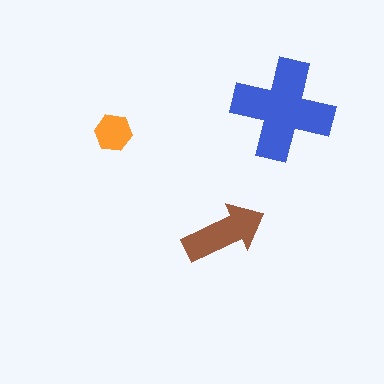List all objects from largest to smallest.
The blue cross, the brown arrow, the orange hexagon.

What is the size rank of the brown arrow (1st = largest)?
2nd.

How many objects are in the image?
There are 3 objects in the image.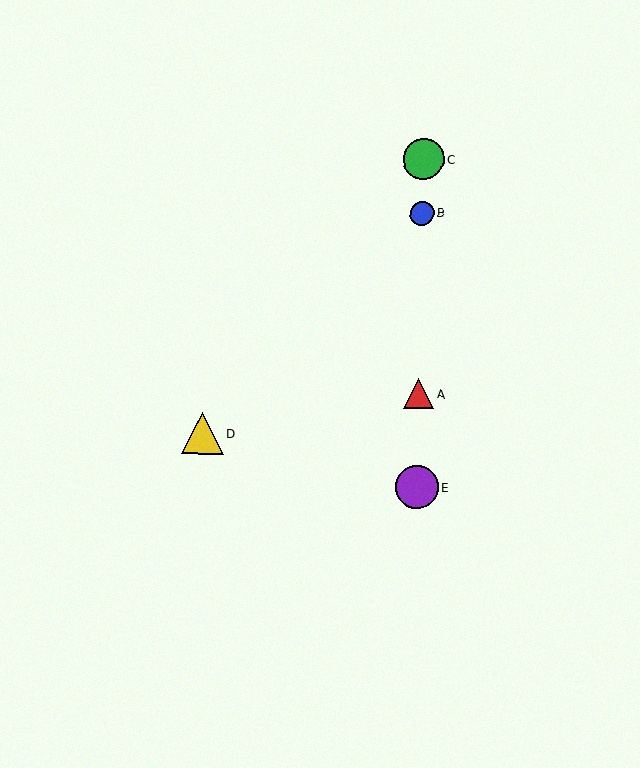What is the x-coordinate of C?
Object C is at x≈423.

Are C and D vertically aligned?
No, C is at x≈423 and D is at x≈202.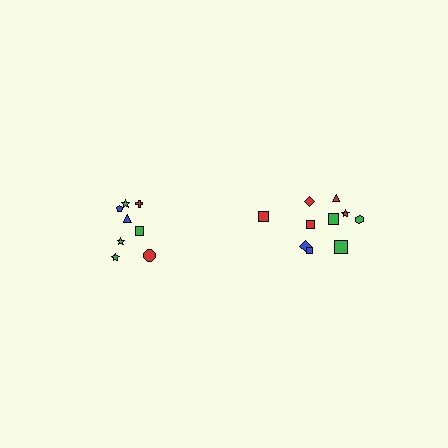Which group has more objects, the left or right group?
The right group.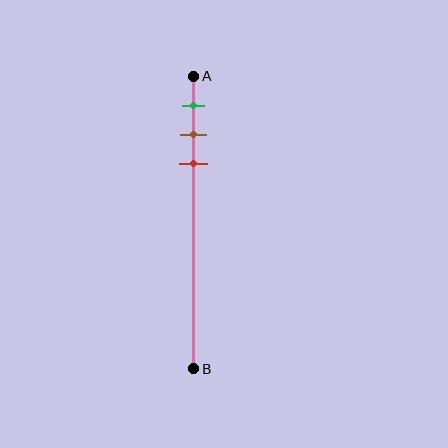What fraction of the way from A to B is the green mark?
The green mark is approximately 10% (0.1) of the way from A to B.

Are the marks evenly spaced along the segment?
Yes, the marks are approximately evenly spaced.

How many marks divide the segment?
There are 3 marks dividing the segment.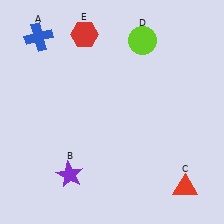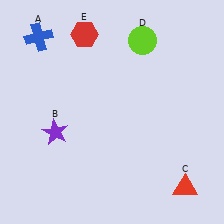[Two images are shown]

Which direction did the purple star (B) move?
The purple star (B) moved up.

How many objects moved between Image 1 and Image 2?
1 object moved between the two images.